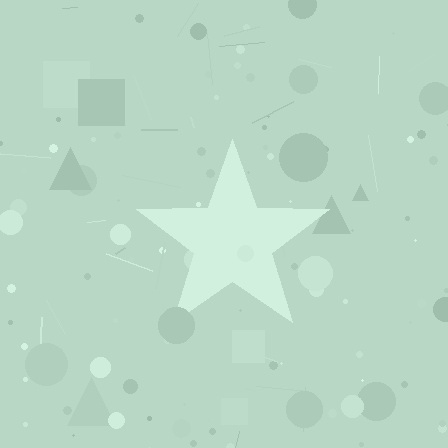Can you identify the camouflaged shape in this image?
The camouflaged shape is a star.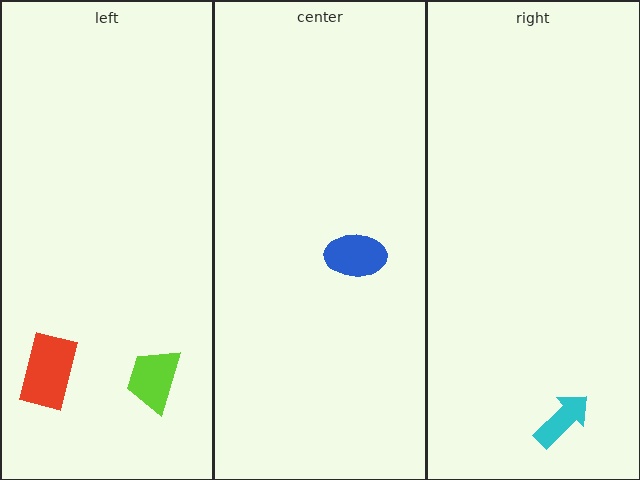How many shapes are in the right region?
1.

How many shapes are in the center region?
1.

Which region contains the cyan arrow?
The right region.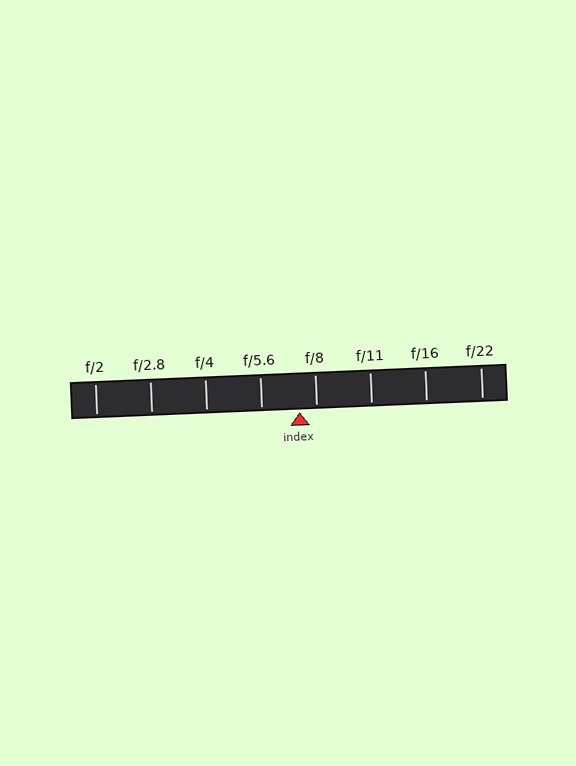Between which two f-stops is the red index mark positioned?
The index mark is between f/5.6 and f/8.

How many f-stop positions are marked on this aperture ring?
There are 8 f-stop positions marked.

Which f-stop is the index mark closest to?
The index mark is closest to f/8.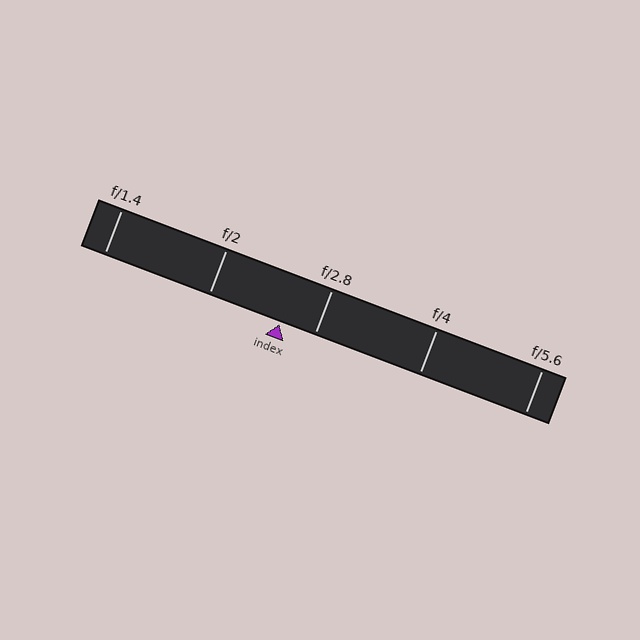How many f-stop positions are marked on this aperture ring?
There are 5 f-stop positions marked.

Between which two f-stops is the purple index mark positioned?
The index mark is between f/2 and f/2.8.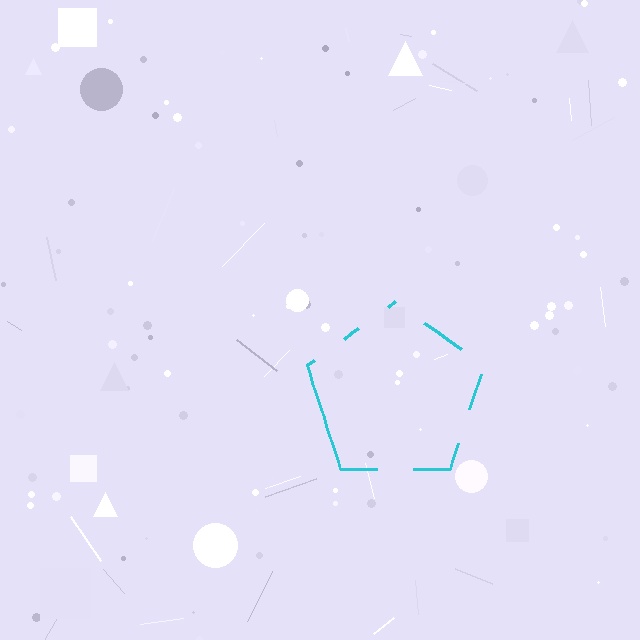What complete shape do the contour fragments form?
The contour fragments form a pentagon.